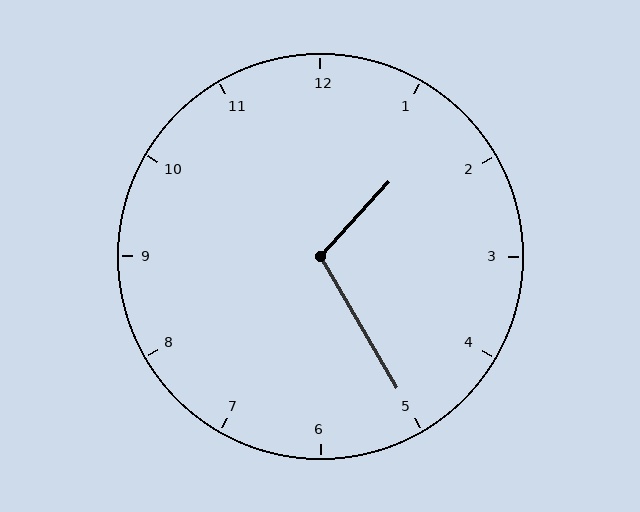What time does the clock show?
1:25.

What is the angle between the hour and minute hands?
Approximately 108 degrees.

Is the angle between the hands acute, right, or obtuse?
It is obtuse.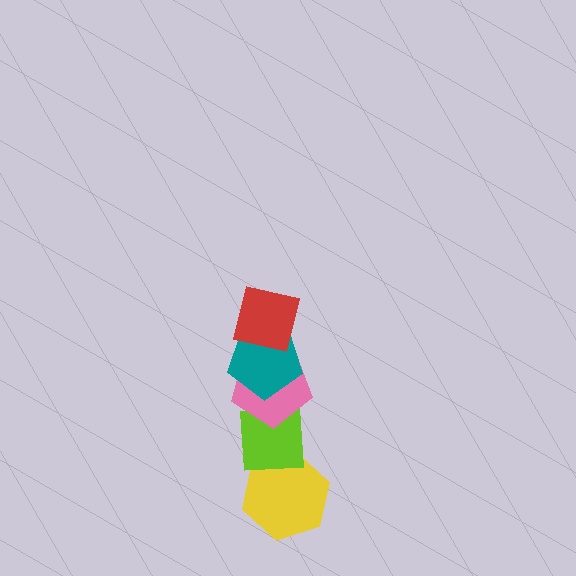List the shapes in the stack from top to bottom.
From top to bottom: the red square, the teal pentagon, the pink pentagon, the lime square, the yellow hexagon.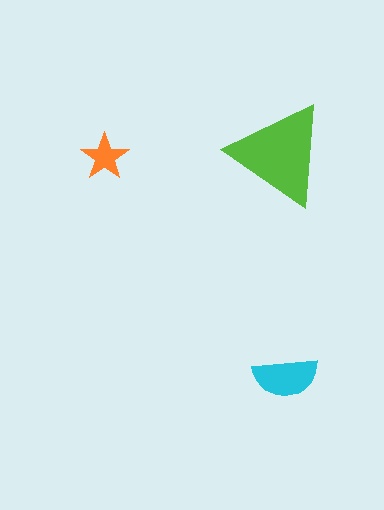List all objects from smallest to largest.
The orange star, the cyan semicircle, the lime triangle.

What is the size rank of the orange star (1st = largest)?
3rd.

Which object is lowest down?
The cyan semicircle is bottommost.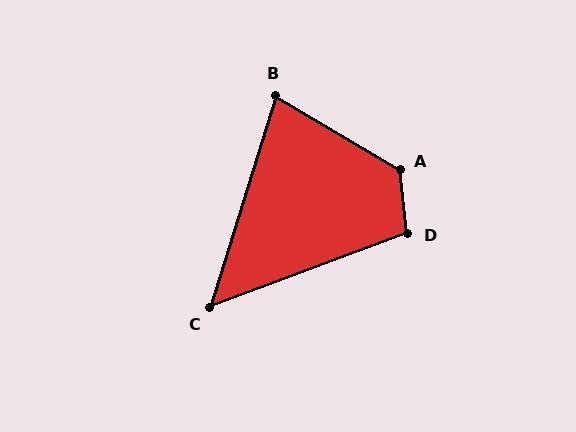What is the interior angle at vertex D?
Approximately 103 degrees (obtuse).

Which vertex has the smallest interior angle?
C, at approximately 52 degrees.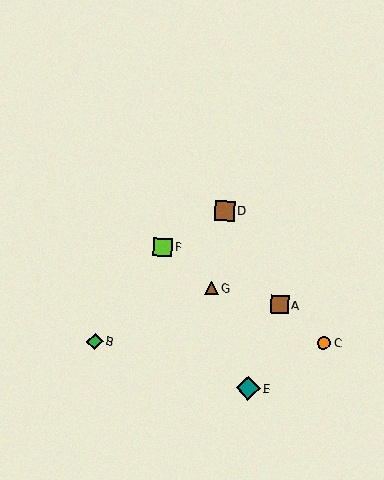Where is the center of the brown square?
The center of the brown square is at (280, 305).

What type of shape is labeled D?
Shape D is a brown square.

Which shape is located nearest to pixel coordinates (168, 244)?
The lime square (labeled F) at (162, 247) is nearest to that location.